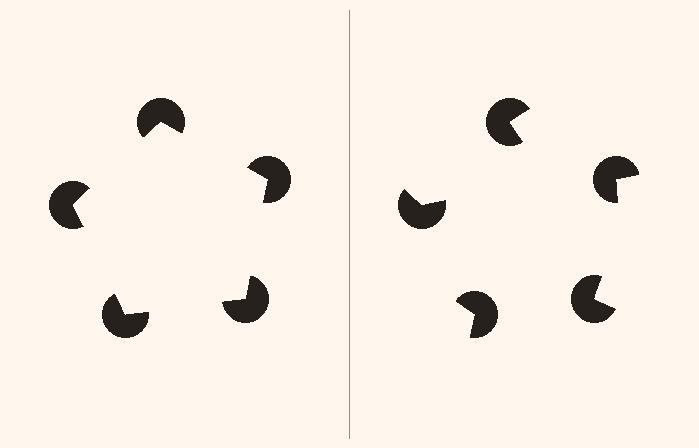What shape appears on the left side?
An illusory pentagon.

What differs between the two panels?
The pac-man discs are positioned identically on both sides; only the wedge orientations differ. On the left they align to a pentagon; on the right they are misaligned.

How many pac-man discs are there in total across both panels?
10 — 5 on each side.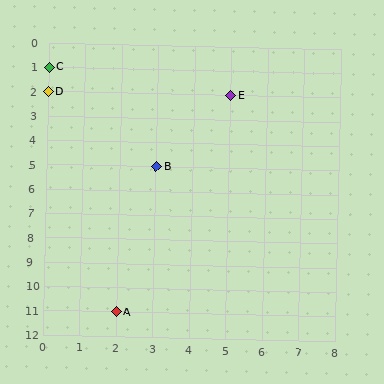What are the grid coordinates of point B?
Point B is at grid coordinates (3, 5).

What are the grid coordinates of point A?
Point A is at grid coordinates (2, 11).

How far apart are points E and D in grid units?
Points E and D are 5 columns apart.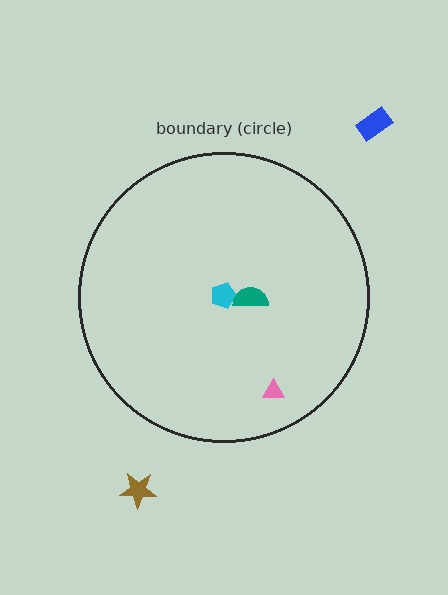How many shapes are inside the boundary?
3 inside, 2 outside.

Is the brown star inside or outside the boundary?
Outside.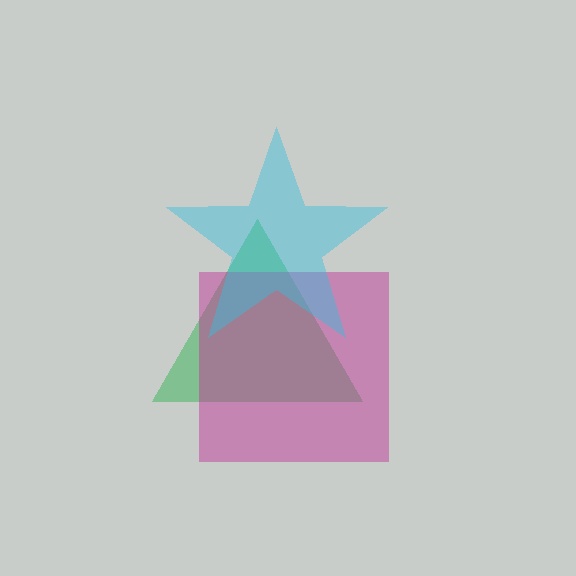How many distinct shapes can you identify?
There are 3 distinct shapes: a green triangle, a magenta square, a cyan star.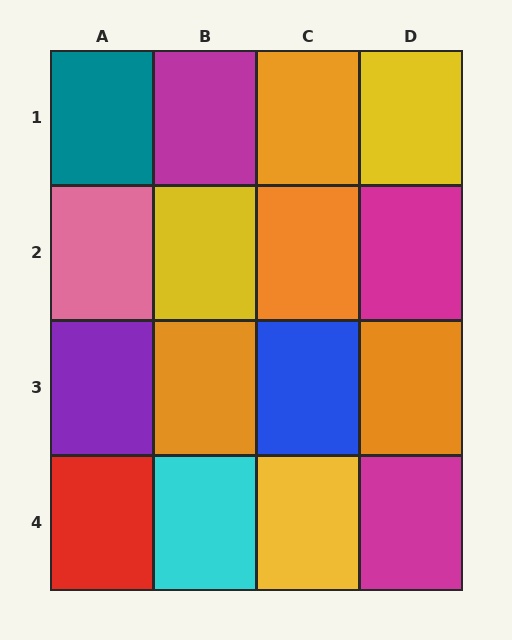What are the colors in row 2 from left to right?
Pink, yellow, orange, magenta.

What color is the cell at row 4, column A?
Red.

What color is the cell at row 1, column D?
Yellow.